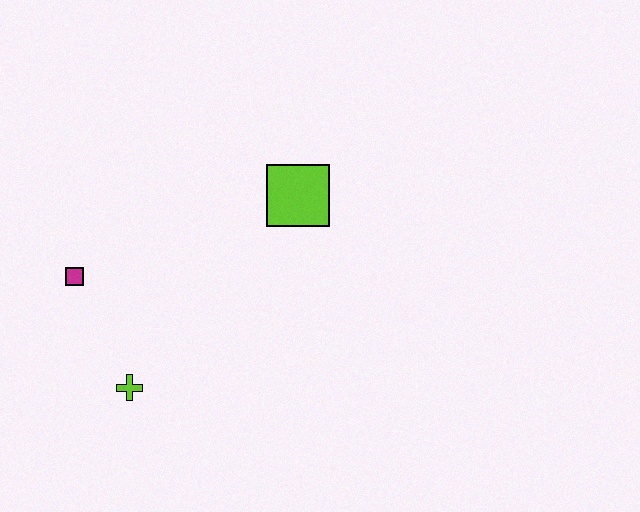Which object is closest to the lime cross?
The magenta square is closest to the lime cross.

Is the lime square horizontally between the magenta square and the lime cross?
No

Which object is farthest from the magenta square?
The lime square is farthest from the magenta square.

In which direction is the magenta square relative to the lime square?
The magenta square is to the left of the lime square.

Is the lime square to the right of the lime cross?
Yes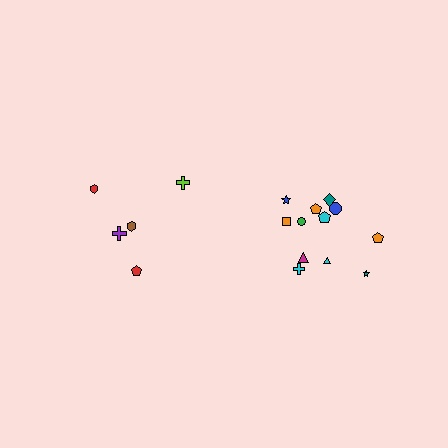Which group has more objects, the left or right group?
The right group.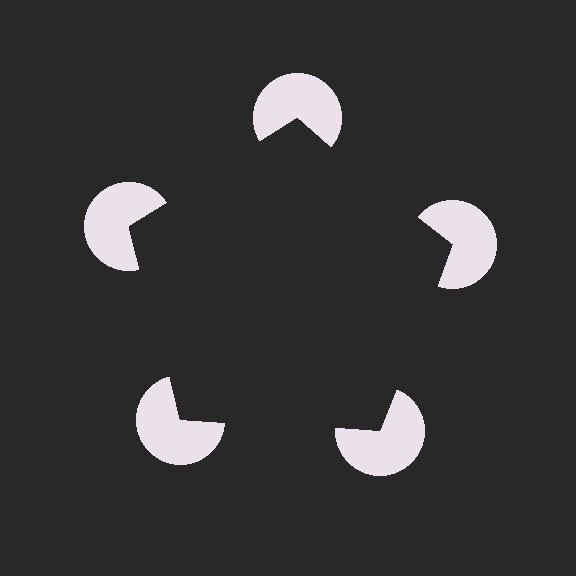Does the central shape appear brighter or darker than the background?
It typically appears slightly darker than the background, even though no actual brightness change is drawn.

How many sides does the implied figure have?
5 sides.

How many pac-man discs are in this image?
There are 5 — one at each vertex of the illusory pentagon.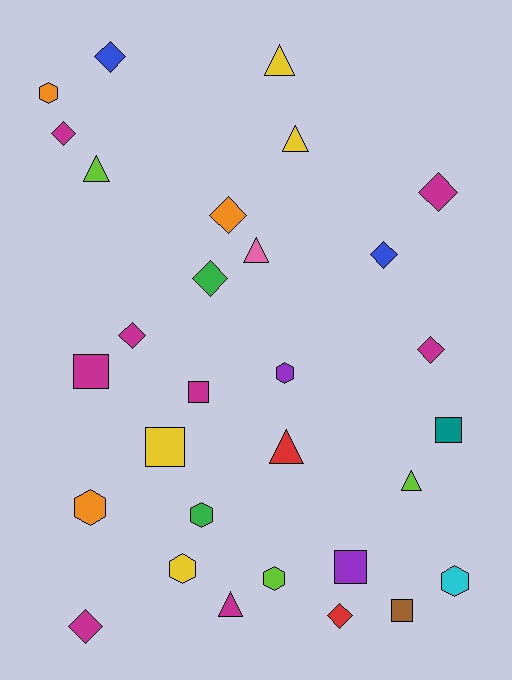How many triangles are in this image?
There are 7 triangles.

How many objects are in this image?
There are 30 objects.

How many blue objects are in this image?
There are 2 blue objects.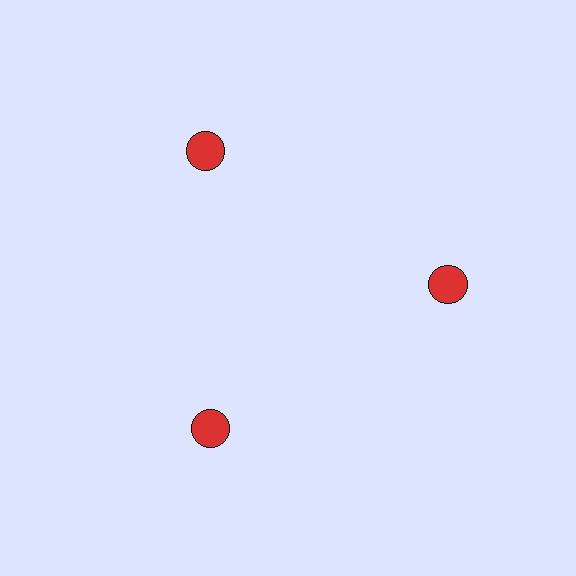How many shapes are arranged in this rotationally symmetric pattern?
There are 3 shapes, arranged in 3 groups of 1.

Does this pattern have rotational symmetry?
Yes, this pattern has 3-fold rotational symmetry. It looks the same after rotating 120 degrees around the center.